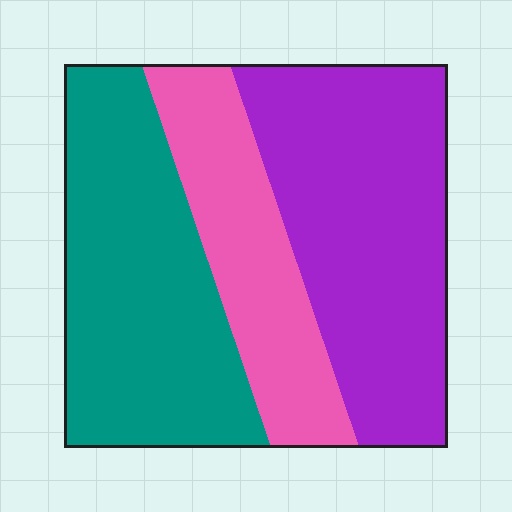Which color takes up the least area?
Pink, at roughly 25%.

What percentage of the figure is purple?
Purple covers 40% of the figure.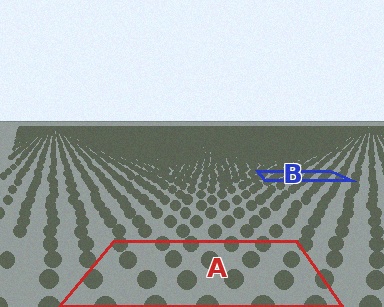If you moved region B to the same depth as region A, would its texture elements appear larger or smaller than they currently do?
They would appear larger. At a closer depth, the same texture elements are projected at a bigger on-screen size.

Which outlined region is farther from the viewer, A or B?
Region B is farther from the viewer — the texture elements inside it appear smaller and more densely packed.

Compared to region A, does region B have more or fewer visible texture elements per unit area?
Region B has more texture elements per unit area — they are packed more densely because it is farther away.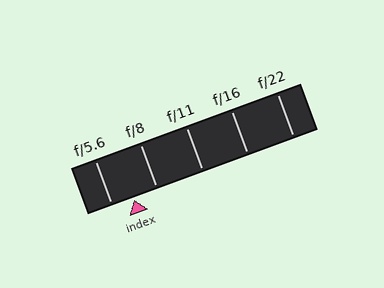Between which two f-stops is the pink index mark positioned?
The index mark is between f/5.6 and f/8.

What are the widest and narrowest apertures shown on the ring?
The widest aperture shown is f/5.6 and the narrowest is f/22.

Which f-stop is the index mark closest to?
The index mark is closest to f/5.6.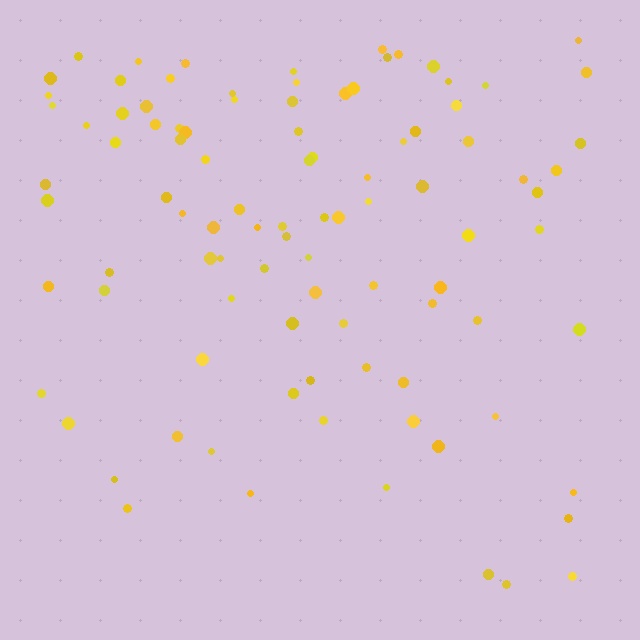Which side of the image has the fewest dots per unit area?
The bottom.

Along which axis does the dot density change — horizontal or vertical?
Vertical.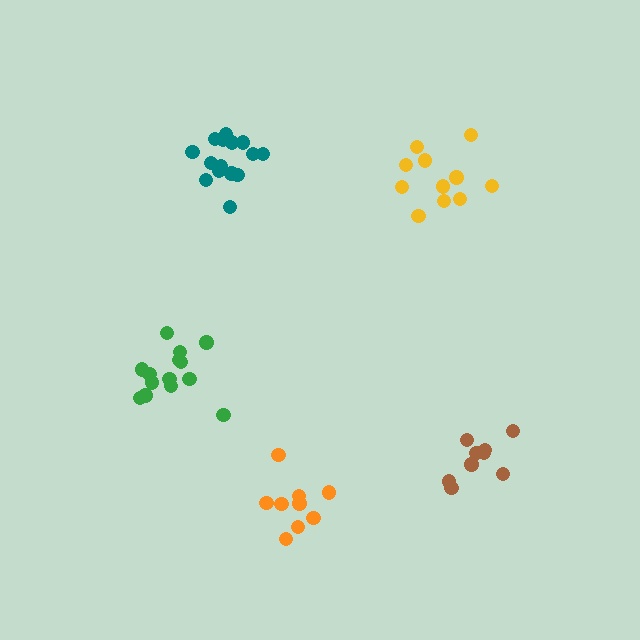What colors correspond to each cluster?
The clusters are colored: orange, brown, yellow, teal, green.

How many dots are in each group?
Group 1: 9 dots, Group 2: 9 dots, Group 3: 11 dots, Group 4: 15 dots, Group 5: 14 dots (58 total).